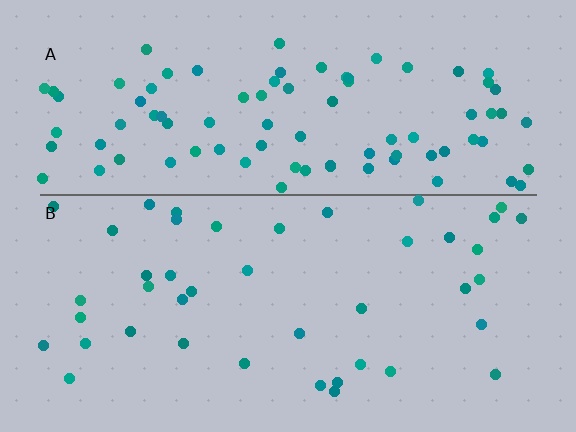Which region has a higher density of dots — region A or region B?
A (the top).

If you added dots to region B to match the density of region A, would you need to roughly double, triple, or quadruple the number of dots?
Approximately double.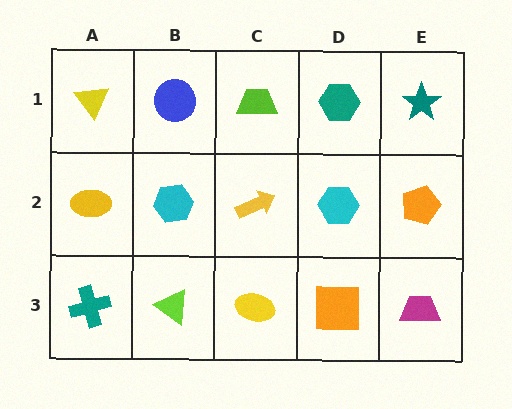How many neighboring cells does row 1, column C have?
3.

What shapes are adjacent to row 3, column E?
An orange pentagon (row 2, column E), an orange square (row 3, column D).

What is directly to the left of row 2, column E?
A cyan hexagon.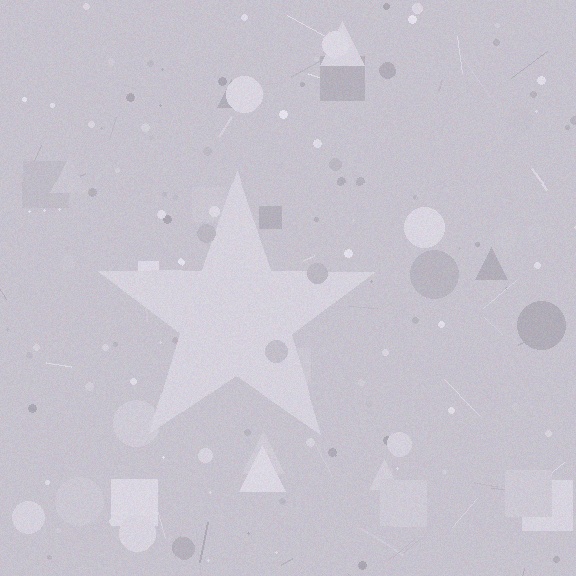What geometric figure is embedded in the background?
A star is embedded in the background.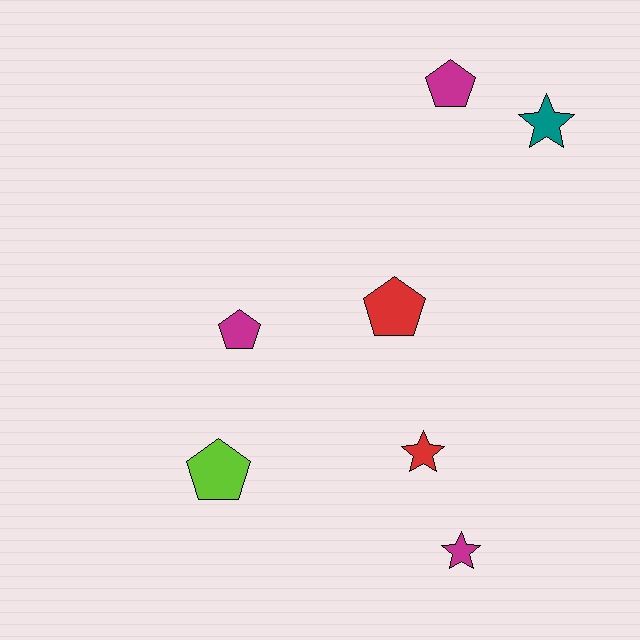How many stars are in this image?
There are 3 stars.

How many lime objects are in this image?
There is 1 lime object.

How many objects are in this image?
There are 7 objects.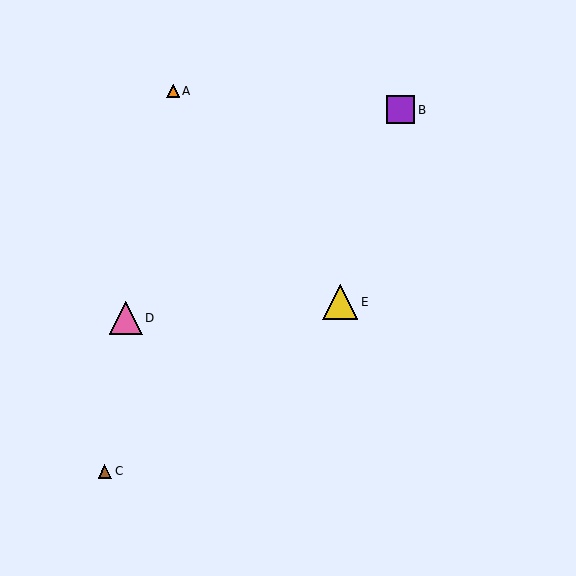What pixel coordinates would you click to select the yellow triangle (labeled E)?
Click at (340, 302) to select the yellow triangle E.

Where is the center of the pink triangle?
The center of the pink triangle is at (126, 318).